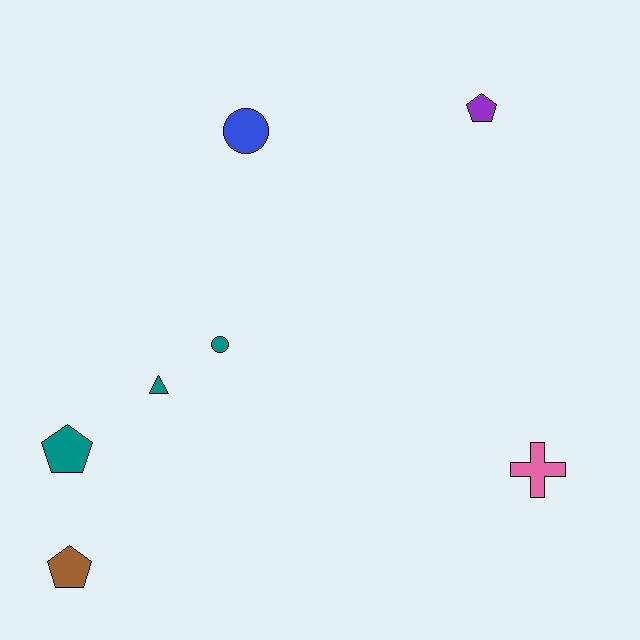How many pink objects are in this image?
There is 1 pink object.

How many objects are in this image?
There are 7 objects.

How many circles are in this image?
There are 2 circles.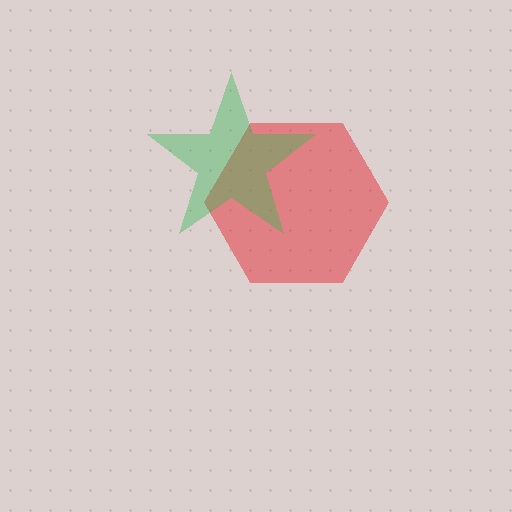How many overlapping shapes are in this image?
There are 2 overlapping shapes in the image.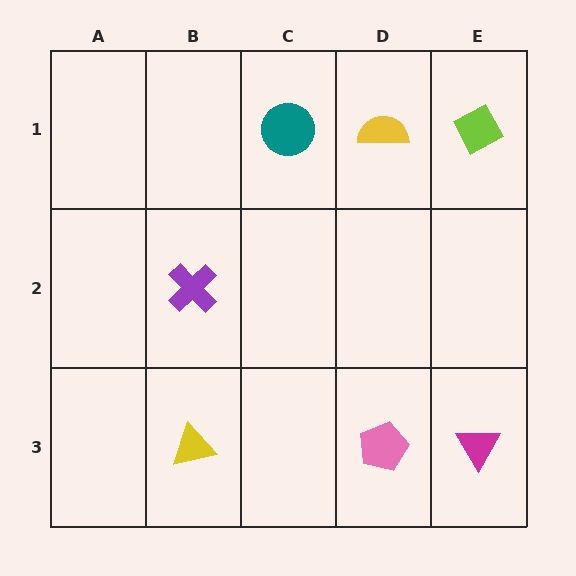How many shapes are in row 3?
3 shapes.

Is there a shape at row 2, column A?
No, that cell is empty.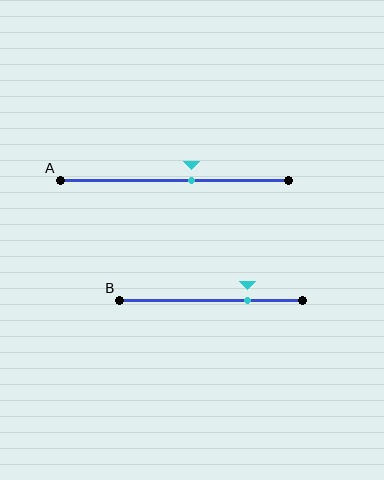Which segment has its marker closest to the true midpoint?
Segment A has its marker closest to the true midpoint.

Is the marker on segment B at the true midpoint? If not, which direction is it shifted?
No, the marker on segment B is shifted to the right by about 20% of the segment length.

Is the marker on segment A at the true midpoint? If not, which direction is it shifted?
No, the marker on segment A is shifted to the right by about 8% of the segment length.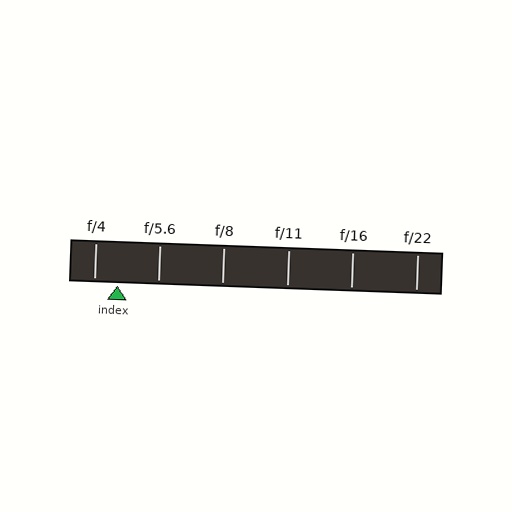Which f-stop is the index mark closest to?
The index mark is closest to f/4.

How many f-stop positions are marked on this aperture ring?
There are 6 f-stop positions marked.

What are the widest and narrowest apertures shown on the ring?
The widest aperture shown is f/4 and the narrowest is f/22.